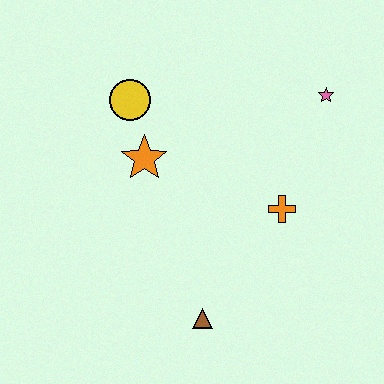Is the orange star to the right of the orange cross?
No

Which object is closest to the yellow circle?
The orange star is closest to the yellow circle.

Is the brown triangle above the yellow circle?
No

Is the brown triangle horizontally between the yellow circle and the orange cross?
Yes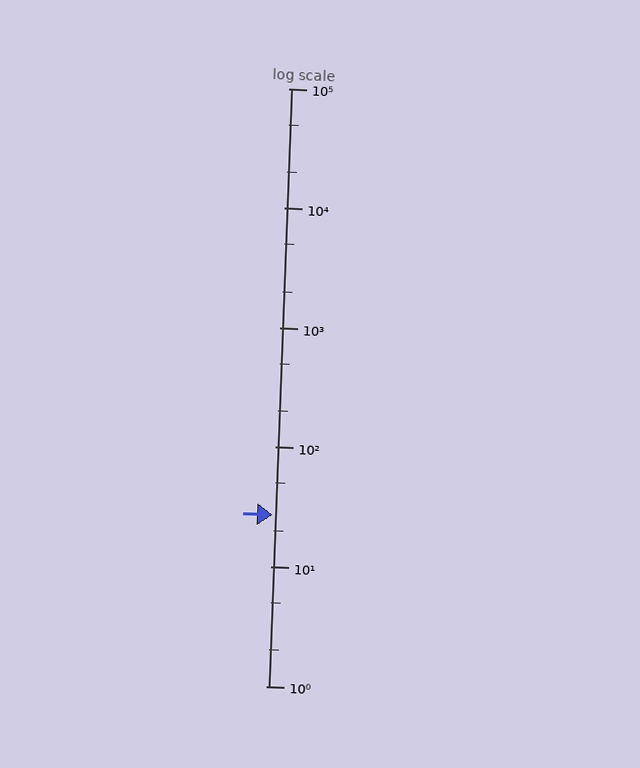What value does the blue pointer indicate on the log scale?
The pointer indicates approximately 27.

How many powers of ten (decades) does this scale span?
The scale spans 5 decades, from 1 to 100000.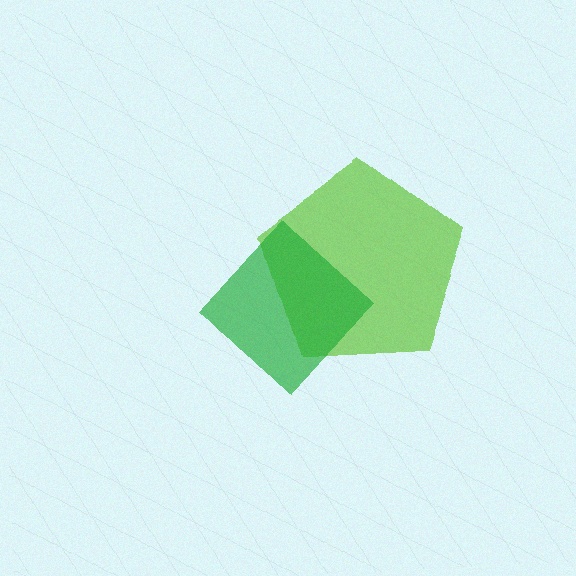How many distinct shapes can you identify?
There are 2 distinct shapes: a lime pentagon, a green diamond.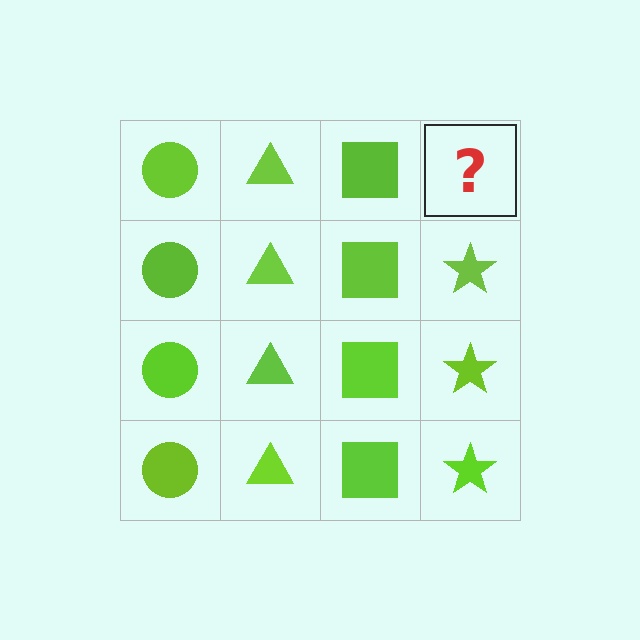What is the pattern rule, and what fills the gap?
The rule is that each column has a consistent shape. The gap should be filled with a lime star.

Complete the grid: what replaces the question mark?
The question mark should be replaced with a lime star.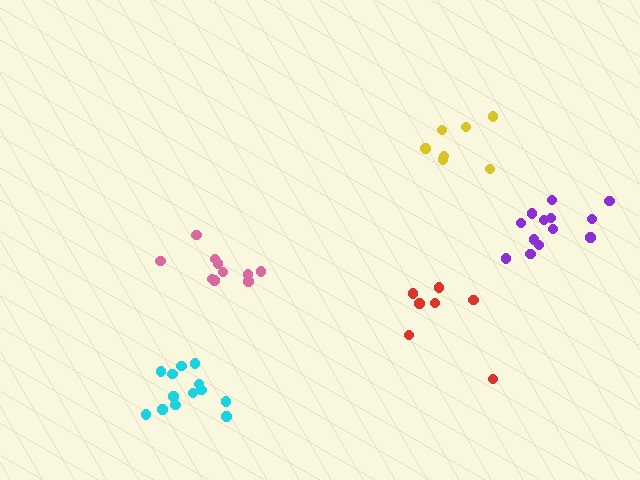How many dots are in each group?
Group 1: 13 dots, Group 2: 10 dots, Group 3: 7 dots, Group 4: 7 dots, Group 5: 13 dots (50 total).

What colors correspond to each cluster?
The clusters are colored: purple, pink, yellow, red, cyan.